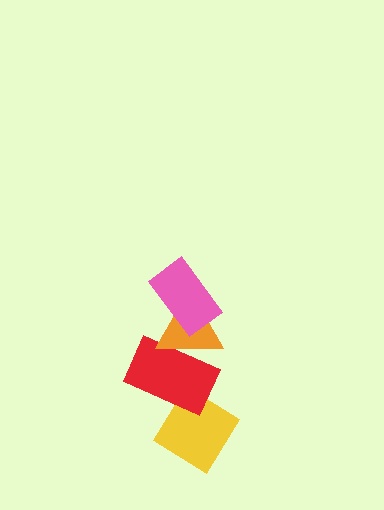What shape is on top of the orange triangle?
The pink rectangle is on top of the orange triangle.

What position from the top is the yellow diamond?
The yellow diamond is 4th from the top.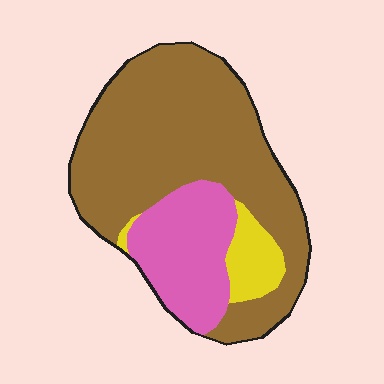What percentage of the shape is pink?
Pink takes up about one quarter (1/4) of the shape.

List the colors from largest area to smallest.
From largest to smallest: brown, pink, yellow.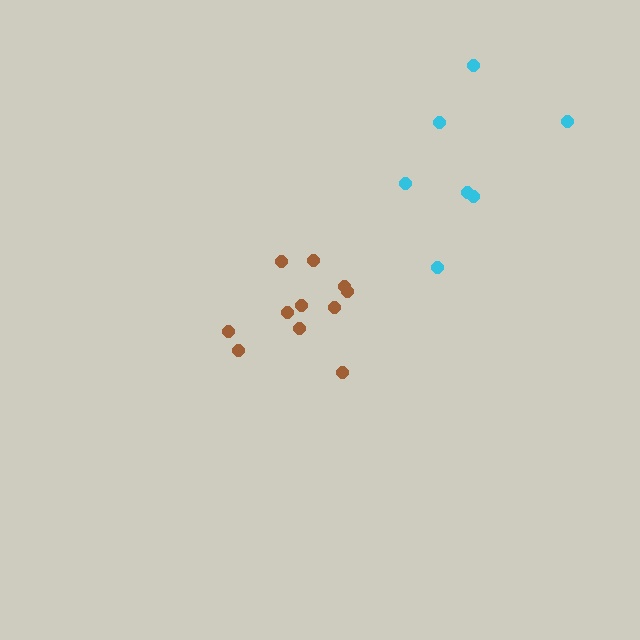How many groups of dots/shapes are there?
There are 2 groups.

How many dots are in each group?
Group 1: 11 dots, Group 2: 7 dots (18 total).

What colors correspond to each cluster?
The clusters are colored: brown, cyan.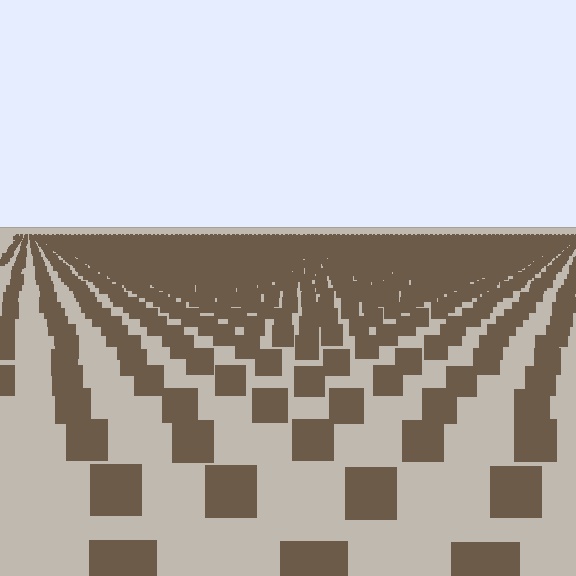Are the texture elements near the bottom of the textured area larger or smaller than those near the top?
Larger. Near the bottom, elements are closer to the viewer and appear at a bigger on-screen size.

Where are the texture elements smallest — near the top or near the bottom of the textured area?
Near the top.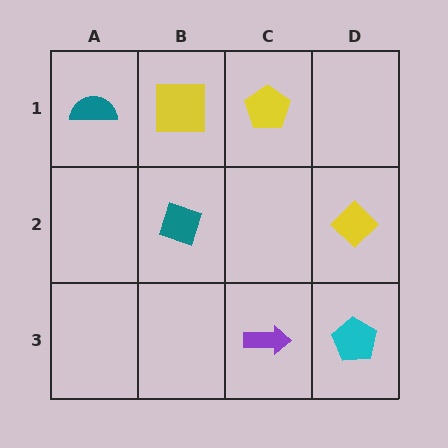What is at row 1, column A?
A teal semicircle.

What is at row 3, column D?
A cyan pentagon.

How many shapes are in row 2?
2 shapes.